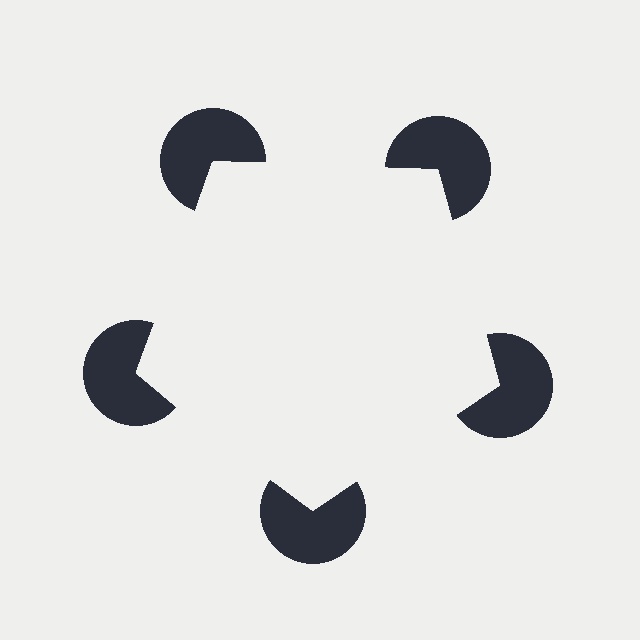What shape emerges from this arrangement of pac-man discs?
An illusory pentagon — its edges are inferred from the aligned wedge cuts in the pac-man discs, not physically drawn.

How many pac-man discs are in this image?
There are 5 — one at each vertex of the illusory pentagon.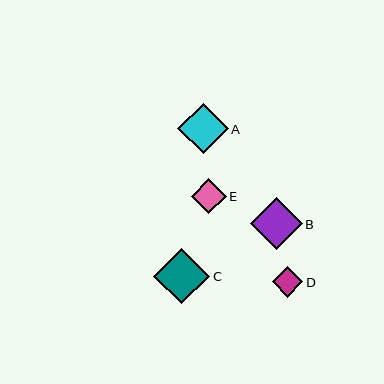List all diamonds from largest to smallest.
From largest to smallest: C, B, A, E, D.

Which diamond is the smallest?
Diamond D is the smallest with a size of approximately 30 pixels.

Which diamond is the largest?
Diamond C is the largest with a size of approximately 56 pixels.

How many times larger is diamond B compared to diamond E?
Diamond B is approximately 1.5 times the size of diamond E.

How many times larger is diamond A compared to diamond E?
Diamond A is approximately 1.4 times the size of diamond E.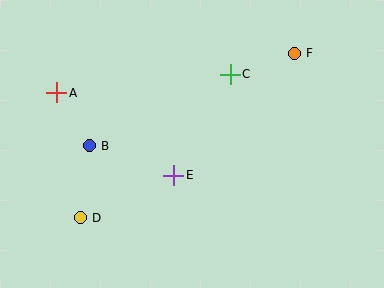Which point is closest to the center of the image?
Point E at (174, 175) is closest to the center.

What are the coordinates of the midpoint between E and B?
The midpoint between E and B is at (131, 160).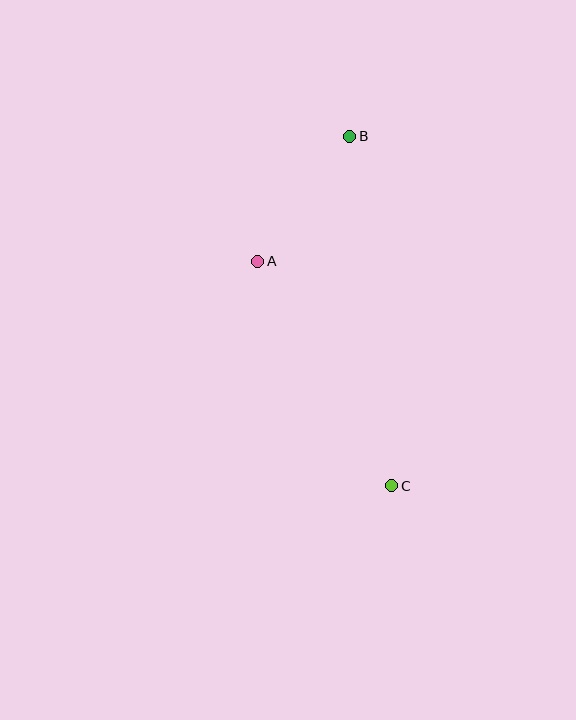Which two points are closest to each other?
Points A and B are closest to each other.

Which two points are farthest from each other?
Points B and C are farthest from each other.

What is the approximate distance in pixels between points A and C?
The distance between A and C is approximately 261 pixels.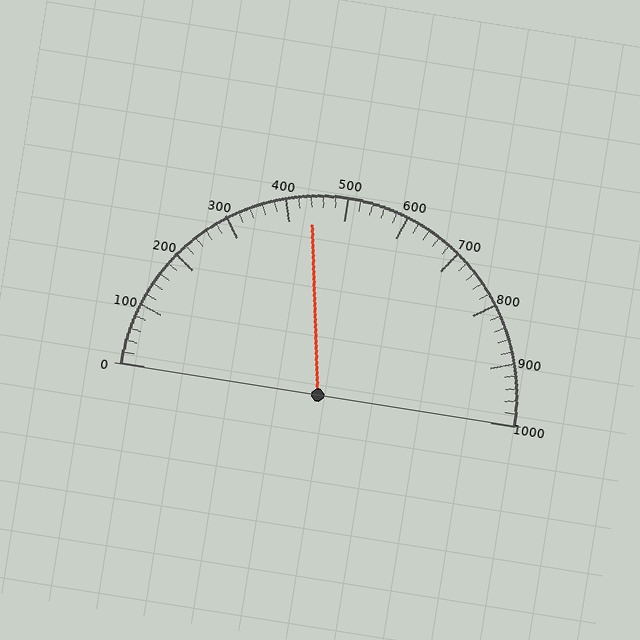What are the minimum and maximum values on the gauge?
The gauge ranges from 0 to 1000.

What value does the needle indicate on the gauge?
The needle indicates approximately 440.